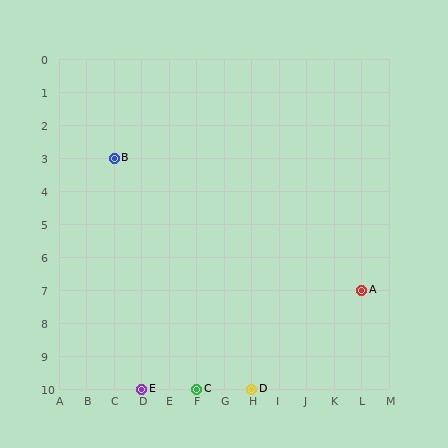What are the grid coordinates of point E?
Point E is at grid coordinates (D, 10).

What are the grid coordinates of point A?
Point A is at grid coordinates (L, 7).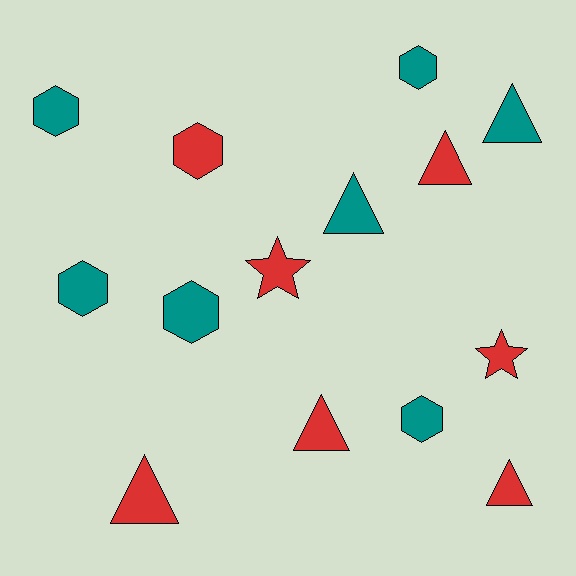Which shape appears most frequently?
Triangle, with 6 objects.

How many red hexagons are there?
There is 1 red hexagon.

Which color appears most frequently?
Red, with 7 objects.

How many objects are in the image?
There are 14 objects.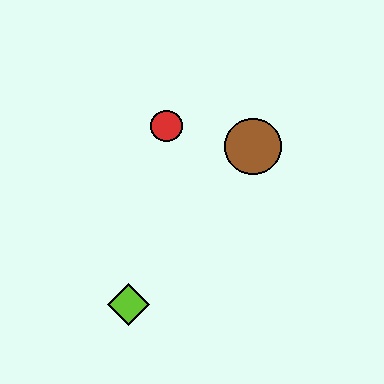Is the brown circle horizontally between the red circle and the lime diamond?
No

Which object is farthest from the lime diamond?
The brown circle is farthest from the lime diamond.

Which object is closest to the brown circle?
The red circle is closest to the brown circle.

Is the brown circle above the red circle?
No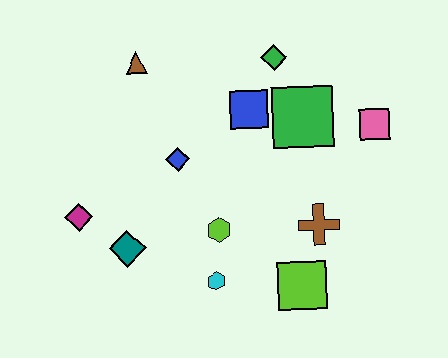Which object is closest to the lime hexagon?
The cyan hexagon is closest to the lime hexagon.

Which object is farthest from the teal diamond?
The pink square is farthest from the teal diamond.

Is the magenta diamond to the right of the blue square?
No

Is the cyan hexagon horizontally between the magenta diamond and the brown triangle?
No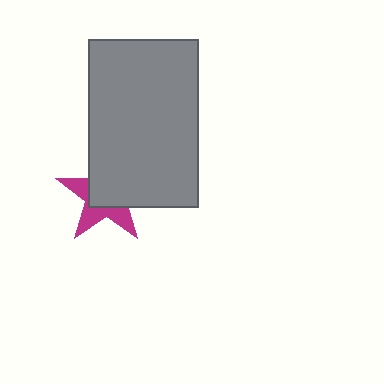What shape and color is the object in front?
The object in front is a gray rectangle.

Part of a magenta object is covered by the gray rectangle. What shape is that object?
It is a star.